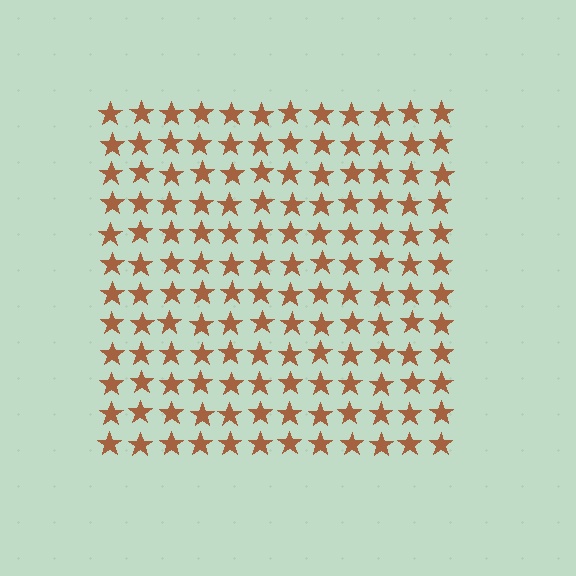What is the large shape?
The large shape is a square.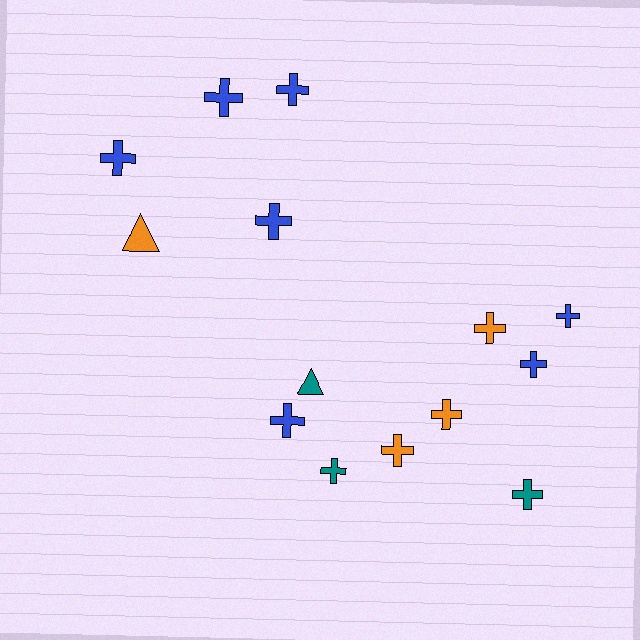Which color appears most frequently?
Blue, with 7 objects.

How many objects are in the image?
There are 14 objects.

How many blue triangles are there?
There are no blue triangles.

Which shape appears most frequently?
Cross, with 12 objects.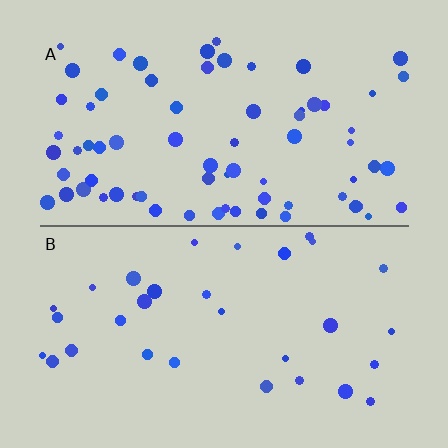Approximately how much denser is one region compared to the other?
Approximately 2.3× — region A over region B.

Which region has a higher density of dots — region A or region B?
A (the top).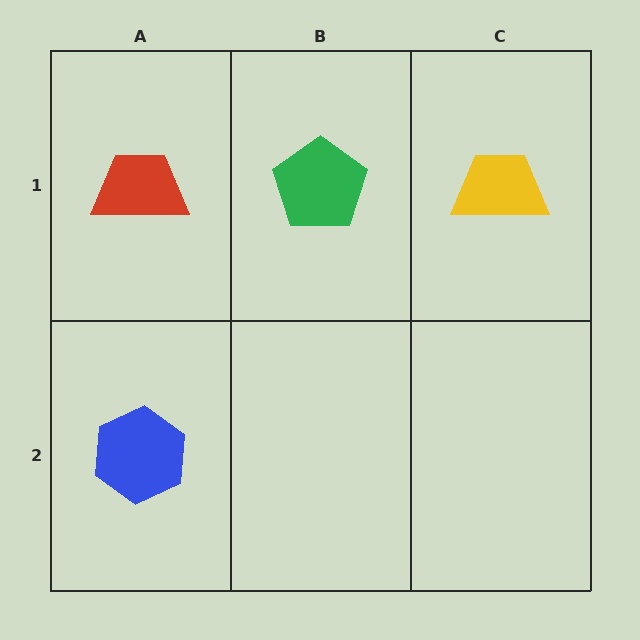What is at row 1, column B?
A green pentagon.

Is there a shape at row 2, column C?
No, that cell is empty.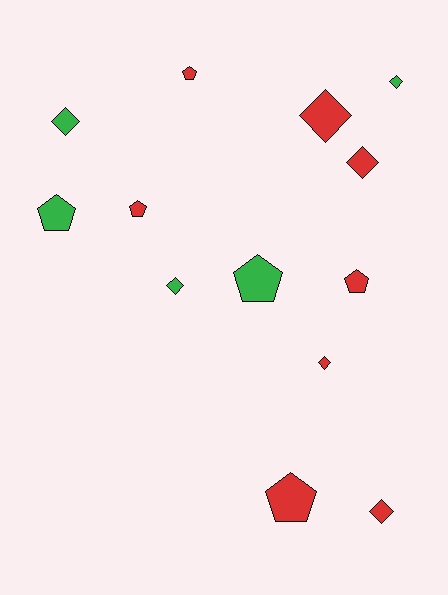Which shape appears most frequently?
Diamond, with 7 objects.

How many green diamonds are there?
There are 3 green diamonds.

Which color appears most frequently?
Red, with 8 objects.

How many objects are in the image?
There are 13 objects.